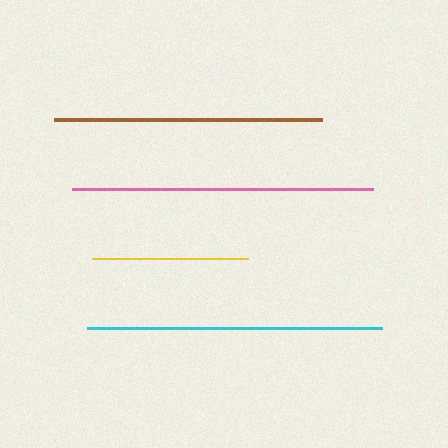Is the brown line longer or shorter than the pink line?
The pink line is longer than the brown line.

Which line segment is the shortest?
The yellow line is the shortest at approximately 156 pixels.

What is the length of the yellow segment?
The yellow segment is approximately 156 pixels long.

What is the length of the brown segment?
The brown segment is approximately 268 pixels long.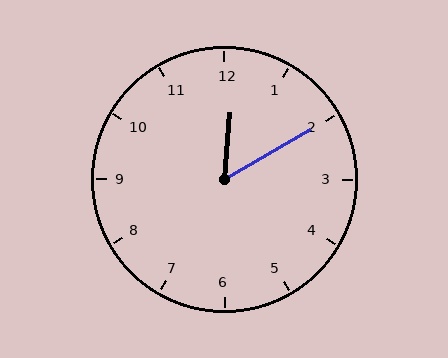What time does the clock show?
12:10.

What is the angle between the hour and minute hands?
Approximately 55 degrees.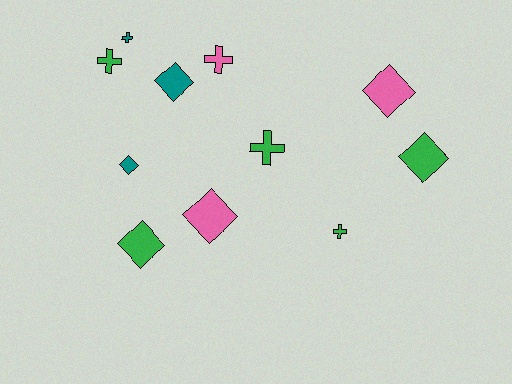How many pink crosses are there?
There is 1 pink cross.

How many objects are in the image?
There are 11 objects.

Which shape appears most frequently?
Diamond, with 6 objects.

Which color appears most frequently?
Green, with 5 objects.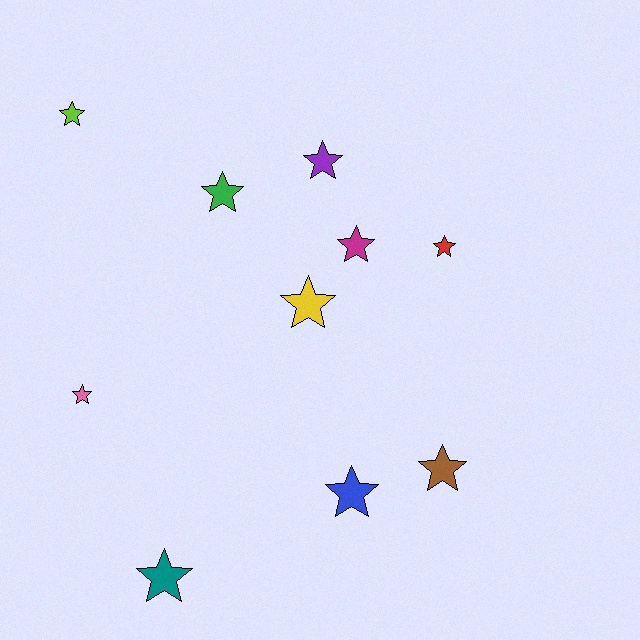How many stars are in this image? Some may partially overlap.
There are 10 stars.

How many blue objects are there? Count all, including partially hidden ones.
There is 1 blue object.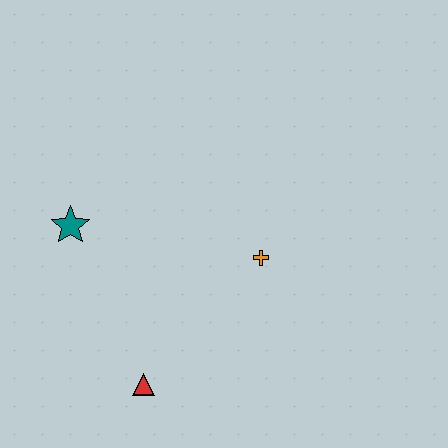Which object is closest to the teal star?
The red triangle is closest to the teal star.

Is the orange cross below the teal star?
Yes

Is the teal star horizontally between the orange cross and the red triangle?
No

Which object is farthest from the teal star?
The orange cross is farthest from the teal star.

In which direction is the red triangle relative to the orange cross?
The red triangle is below the orange cross.